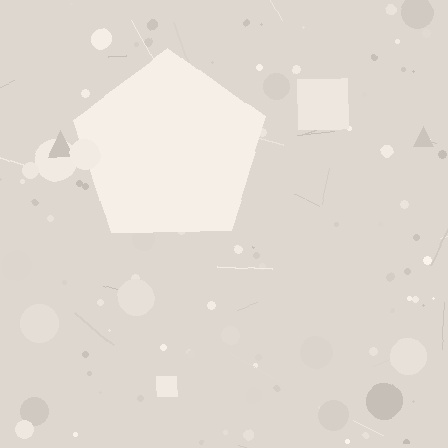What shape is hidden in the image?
A pentagon is hidden in the image.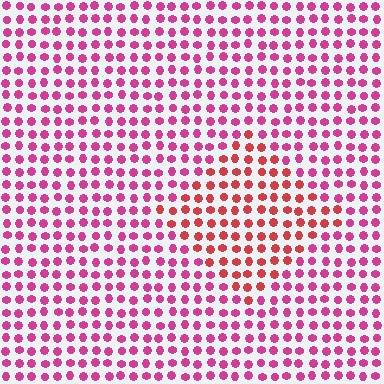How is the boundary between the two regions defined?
The boundary is defined purely by a slight shift in hue (about 32 degrees). Spacing, size, and orientation are identical on both sides.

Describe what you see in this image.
The image is filled with small magenta elements in a uniform arrangement. A diamond-shaped region is visible where the elements are tinted to a slightly different hue, forming a subtle color boundary.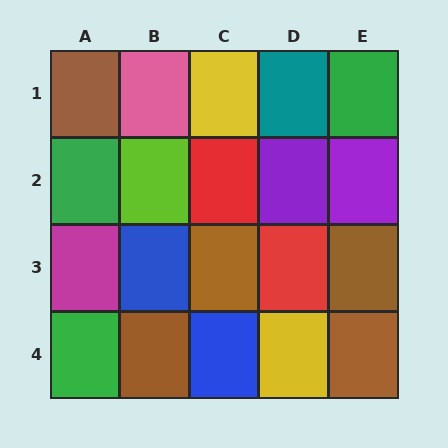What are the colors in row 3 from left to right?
Magenta, blue, brown, red, brown.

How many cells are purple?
2 cells are purple.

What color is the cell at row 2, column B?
Lime.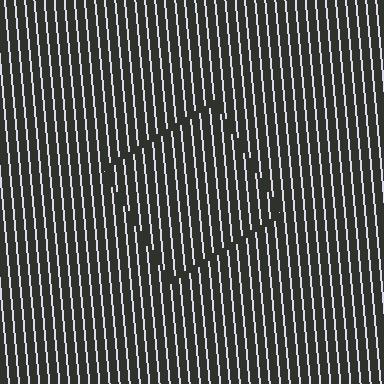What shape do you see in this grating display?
An illusory square. The interior of the shape contains the same grating, shifted by half a period — the contour is defined by the phase discontinuity where line-ends from the inner and outer gratings abut.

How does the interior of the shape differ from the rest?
The interior of the shape contains the same grating, shifted by half a period — the contour is defined by the phase discontinuity where line-ends from the inner and outer gratings abut.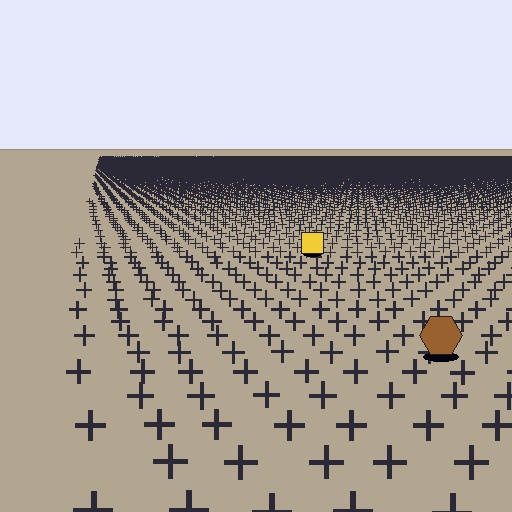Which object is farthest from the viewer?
The yellow square is farthest from the viewer. It appears smaller and the ground texture around it is denser.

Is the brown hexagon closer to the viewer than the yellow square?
Yes. The brown hexagon is closer — you can tell from the texture gradient: the ground texture is coarser near it.